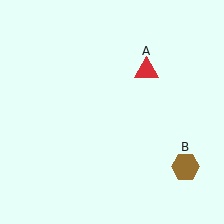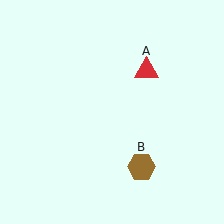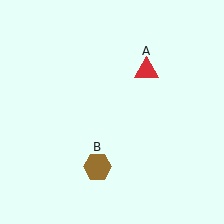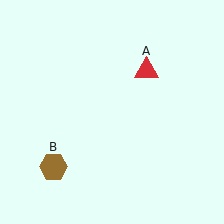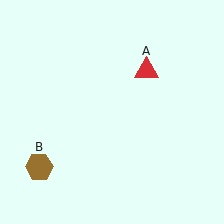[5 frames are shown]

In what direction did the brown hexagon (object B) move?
The brown hexagon (object B) moved left.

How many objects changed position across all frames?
1 object changed position: brown hexagon (object B).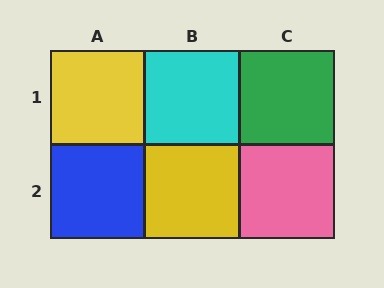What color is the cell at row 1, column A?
Yellow.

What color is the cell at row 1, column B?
Cyan.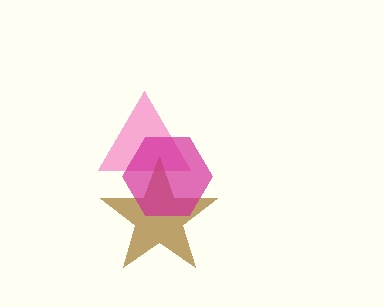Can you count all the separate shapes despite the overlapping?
Yes, there are 3 separate shapes.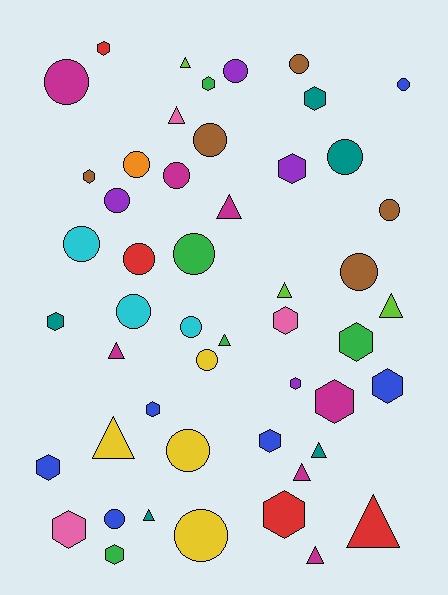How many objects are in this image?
There are 50 objects.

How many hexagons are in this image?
There are 17 hexagons.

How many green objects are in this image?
There are 5 green objects.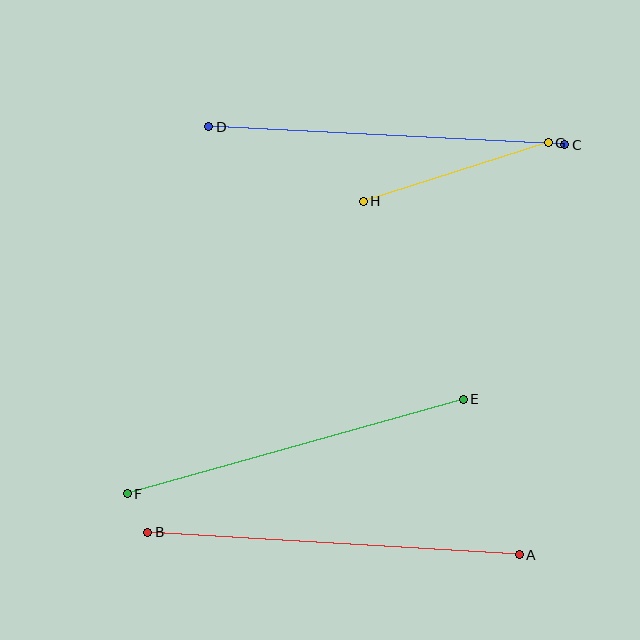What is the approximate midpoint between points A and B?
The midpoint is at approximately (333, 543) pixels.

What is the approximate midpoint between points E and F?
The midpoint is at approximately (295, 446) pixels.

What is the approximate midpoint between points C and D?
The midpoint is at approximately (387, 136) pixels.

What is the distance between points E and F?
The distance is approximately 349 pixels.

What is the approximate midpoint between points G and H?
The midpoint is at approximately (456, 172) pixels.